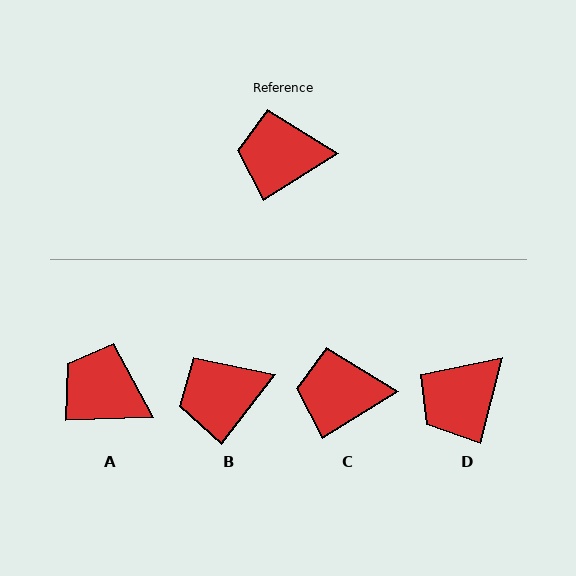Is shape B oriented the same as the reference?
No, it is off by about 20 degrees.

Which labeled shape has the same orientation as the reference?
C.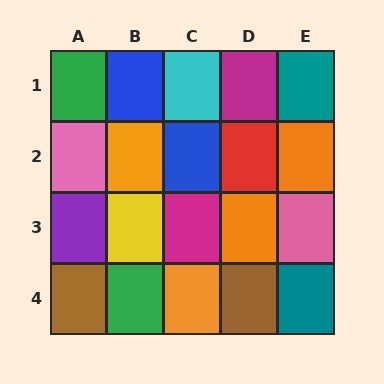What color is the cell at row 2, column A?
Pink.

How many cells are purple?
1 cell is purple.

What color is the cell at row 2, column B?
Orange.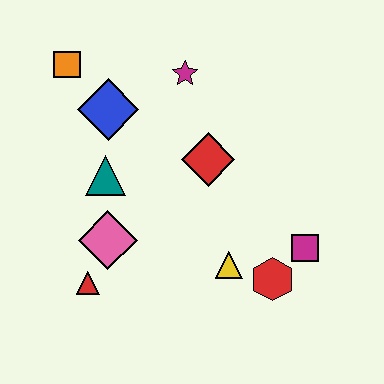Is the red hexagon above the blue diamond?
No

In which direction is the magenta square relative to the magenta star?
The magenta square is below the magenta star.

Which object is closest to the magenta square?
The red hexagon is closest to the magenta square.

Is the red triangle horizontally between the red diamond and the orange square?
Yes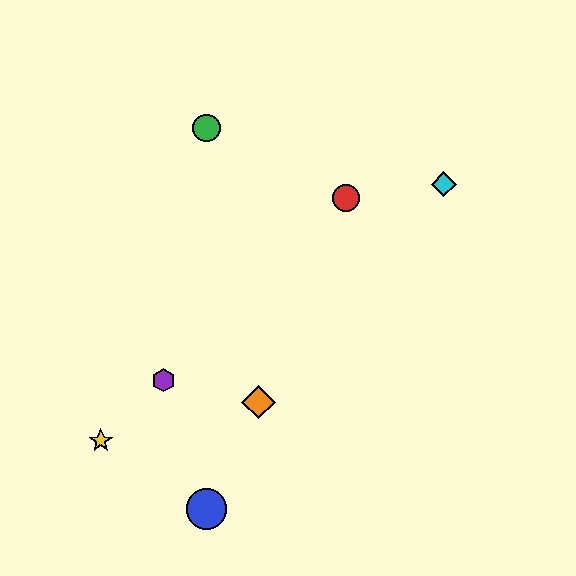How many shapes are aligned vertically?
2 shapes (the blue circle, the green circle) are aligned vertically.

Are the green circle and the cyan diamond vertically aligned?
No, the green circle is at x≈207 and the cyan diamond is at x≈444.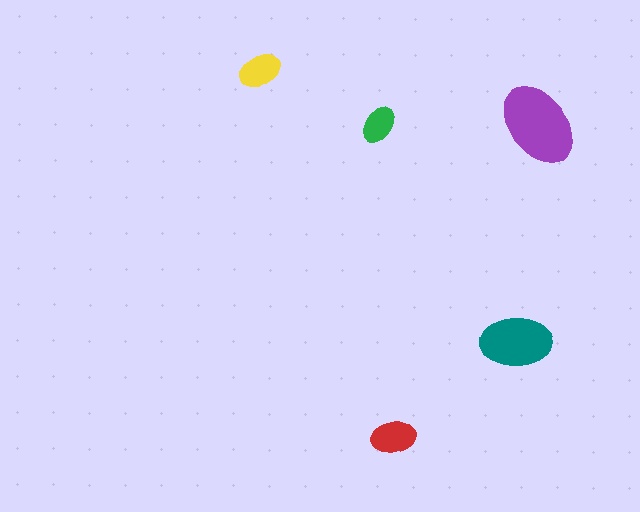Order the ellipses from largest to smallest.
the purple one, the teal one, the red one, the yellow one, the green one.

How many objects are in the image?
There are 5 objects in the image.